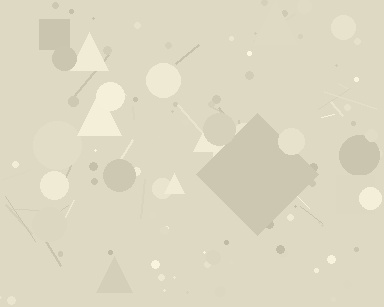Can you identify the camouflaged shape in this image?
The camouflaged shape is a diamond.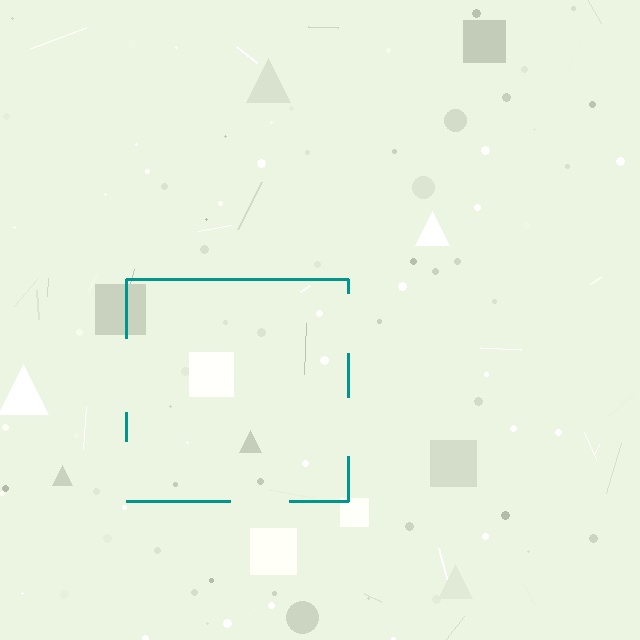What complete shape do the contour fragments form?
The contour fragments form a square.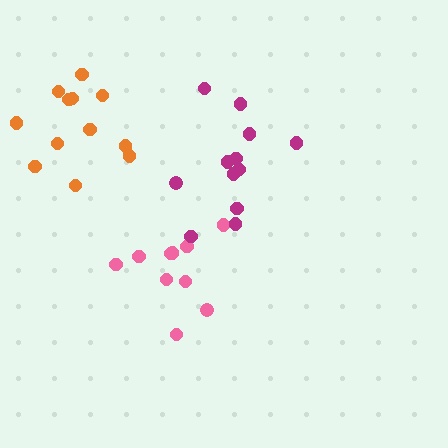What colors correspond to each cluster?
The clusters are colored: pink, magenta, orange.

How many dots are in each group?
Group 1: 10 dots, Group 2: 12 dots, Group 3: 12 dots (34 total).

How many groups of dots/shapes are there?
There are 3 groups.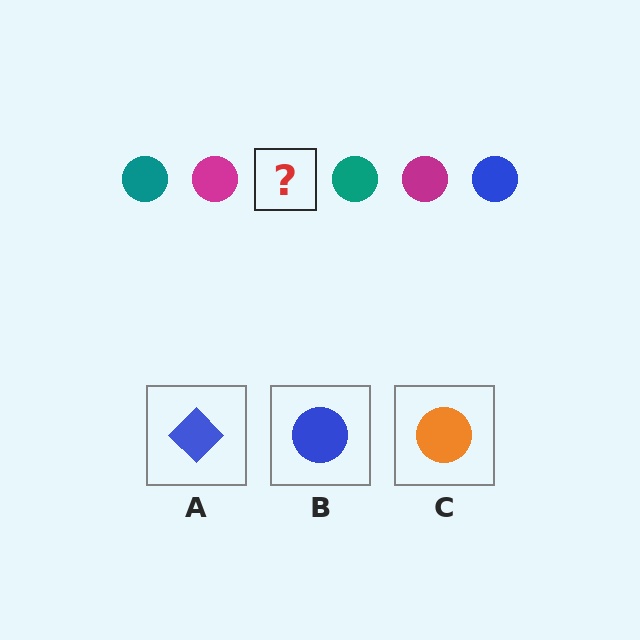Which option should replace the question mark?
Option B.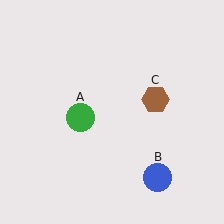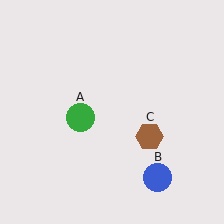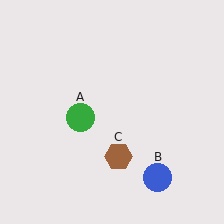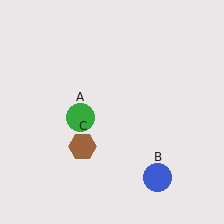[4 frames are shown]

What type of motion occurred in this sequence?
The brown hexagon (object C) rotated clockwise around the center of the scene.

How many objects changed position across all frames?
1 object changed position: brown hexagon (object C).